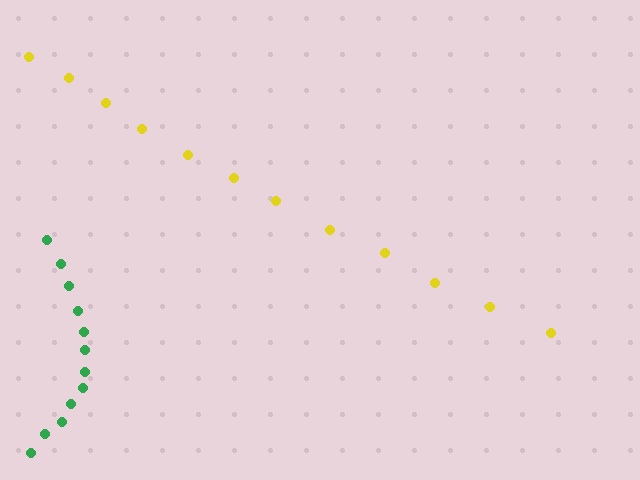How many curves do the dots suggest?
There are 2 distinct paths.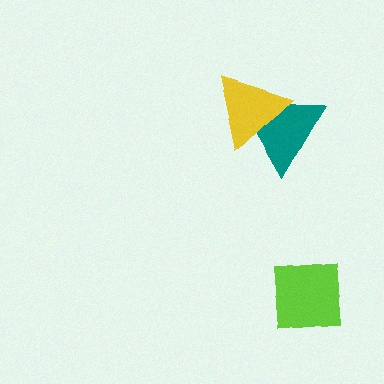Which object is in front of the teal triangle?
The yellow triangle is in front of the teal triangle.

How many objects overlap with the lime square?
0 objects overlap with the lime square.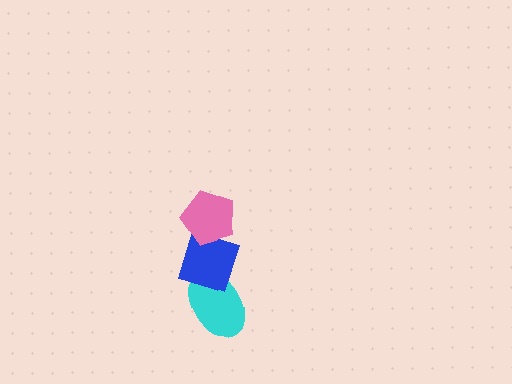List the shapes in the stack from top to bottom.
From top to bottom: the pink pentagon, the blue diamond, the cyan ellipse.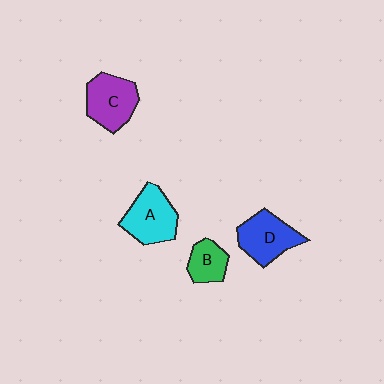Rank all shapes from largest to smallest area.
From largest to smallest: A (cyan), D (blue), C (purple), B (green).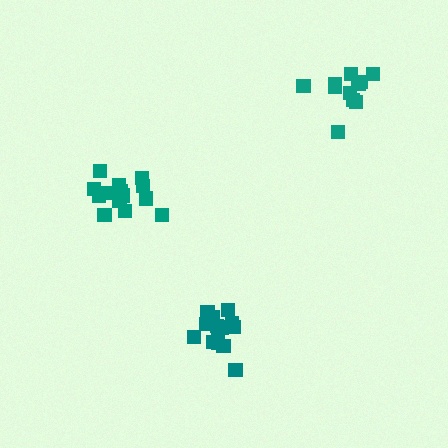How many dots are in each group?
Group 1: 15 dots, Group 2: 14 dots, Group 3: 11 dots (40 total).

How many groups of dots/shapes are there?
There are 3 groups.